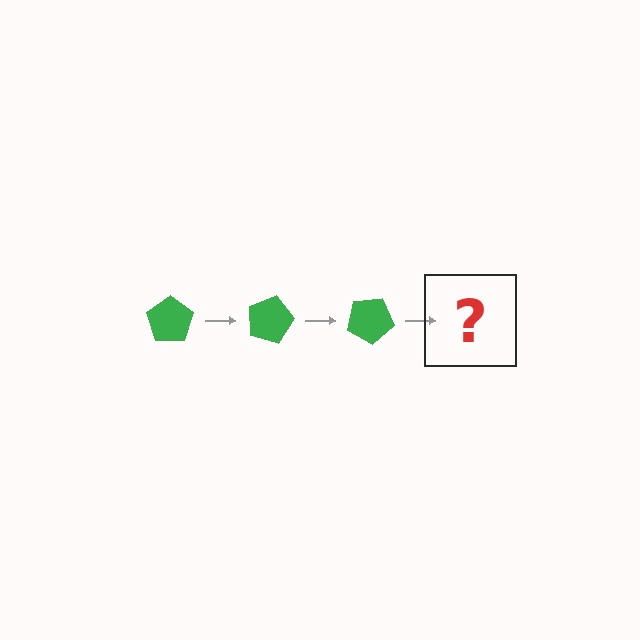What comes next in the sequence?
The next element should be a green pentagon rotated 45 degrees.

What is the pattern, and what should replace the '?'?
The pattern is that the pentagon rotates 15 degrees each step. The '?' should be a green pentagon rotated 45 degrees.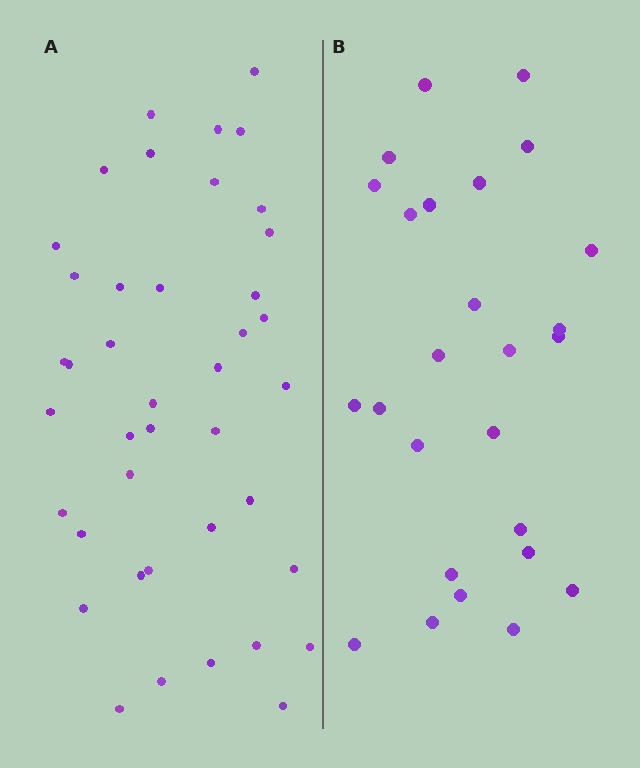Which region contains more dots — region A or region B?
Region A (the left region) has more dots.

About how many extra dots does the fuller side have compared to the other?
Region A has approximately 15 more dots than region B.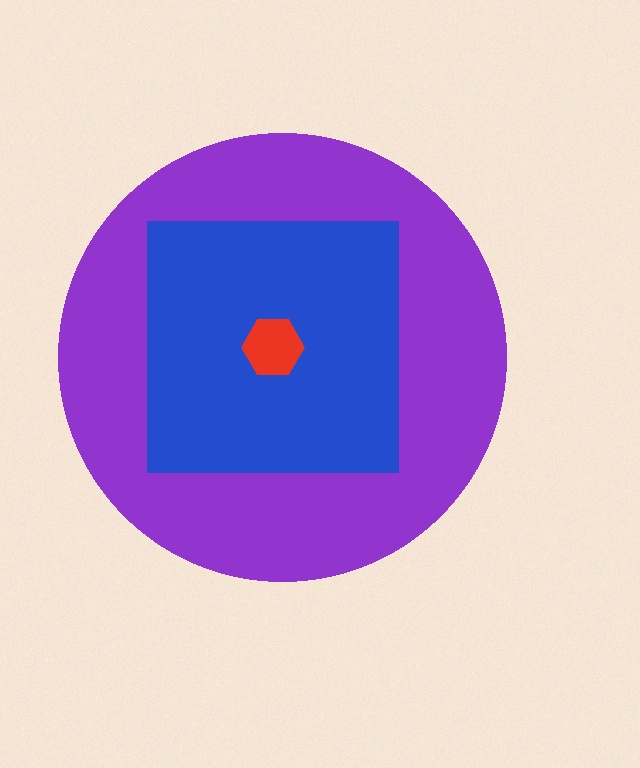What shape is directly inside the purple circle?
The blue square.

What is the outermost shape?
The purple circle.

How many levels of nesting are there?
3.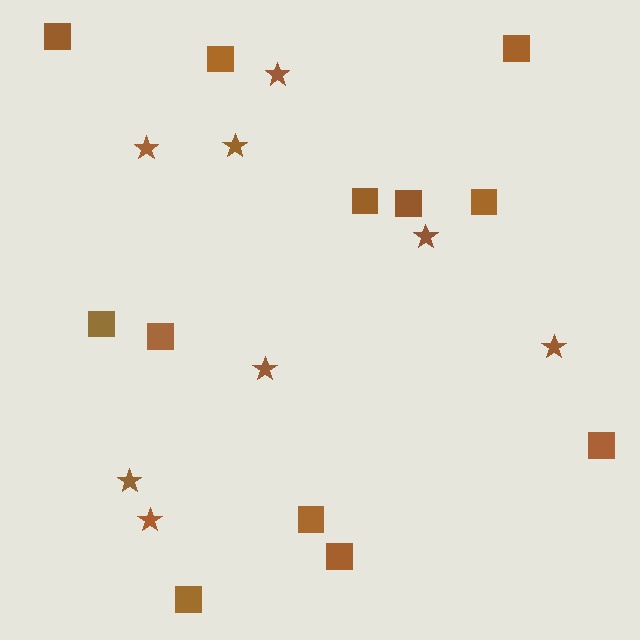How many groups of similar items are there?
There are 2 groups: one group of stars (8) and one group of squares (12).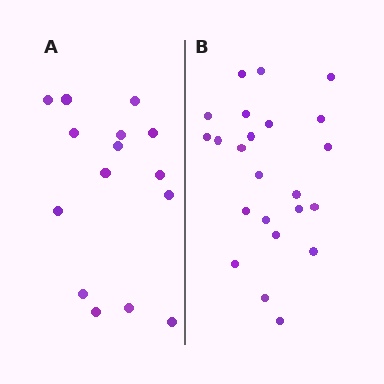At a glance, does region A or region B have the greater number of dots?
Region B (the right region) has more dots.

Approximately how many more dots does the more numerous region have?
Region B has roughly 8 or so more dots than region A.